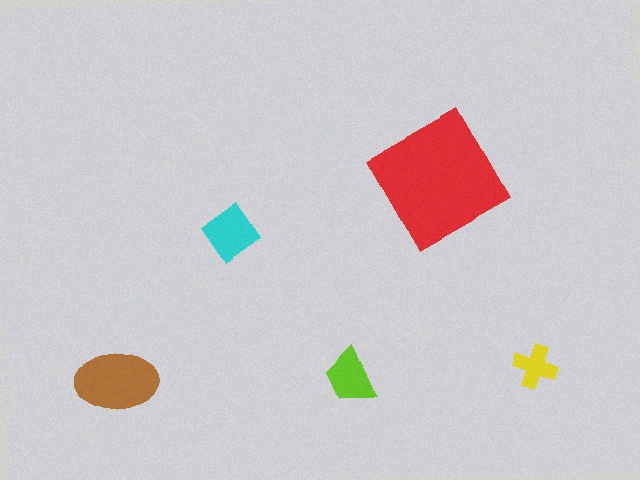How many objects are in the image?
There are 5 objects in the image.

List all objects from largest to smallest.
The red square, the brown ellipse, the cyan diamond, the lime trapezoid, the yellow cross.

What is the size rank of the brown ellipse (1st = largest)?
2nd.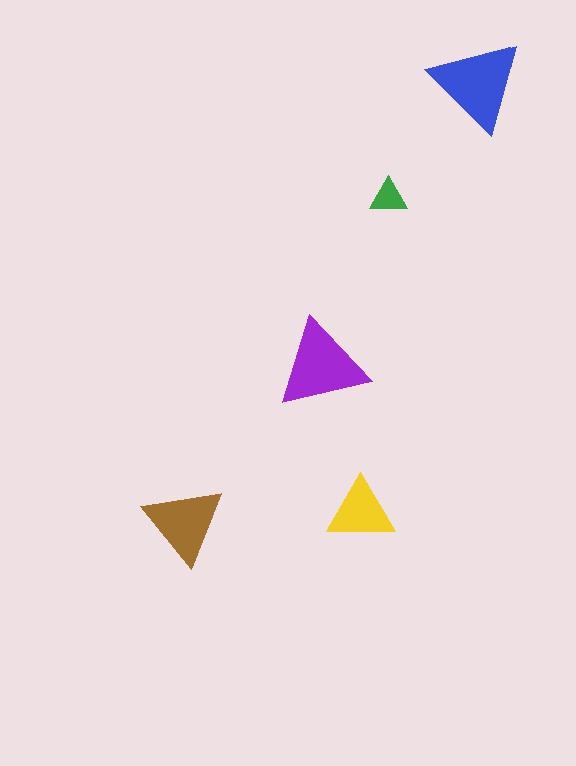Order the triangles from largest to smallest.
the blue one, the purple one, the brown one, the yellow one, the green one.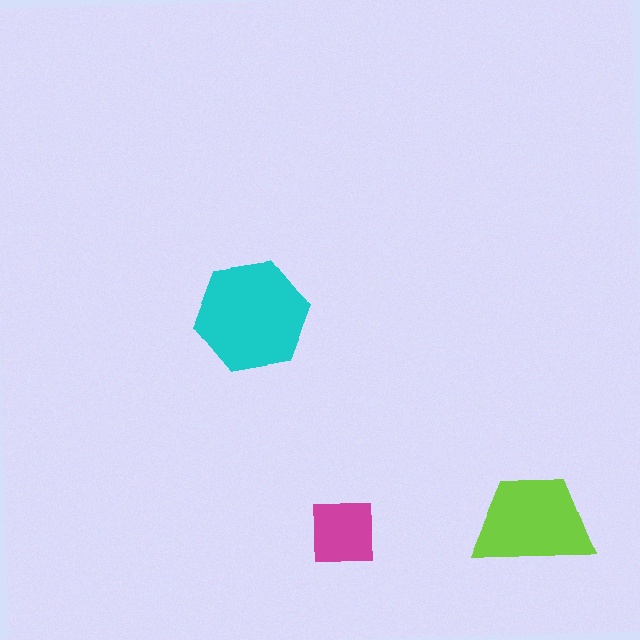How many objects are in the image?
There are 3 objects in the image.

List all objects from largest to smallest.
The cyan hexagon, the lime trapezoid, the magenta square.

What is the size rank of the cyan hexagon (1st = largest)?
1st.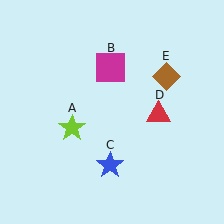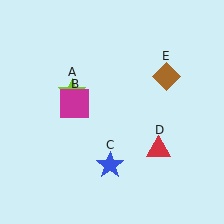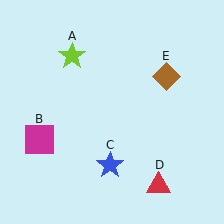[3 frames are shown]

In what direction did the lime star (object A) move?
The lime star (object A) moved up.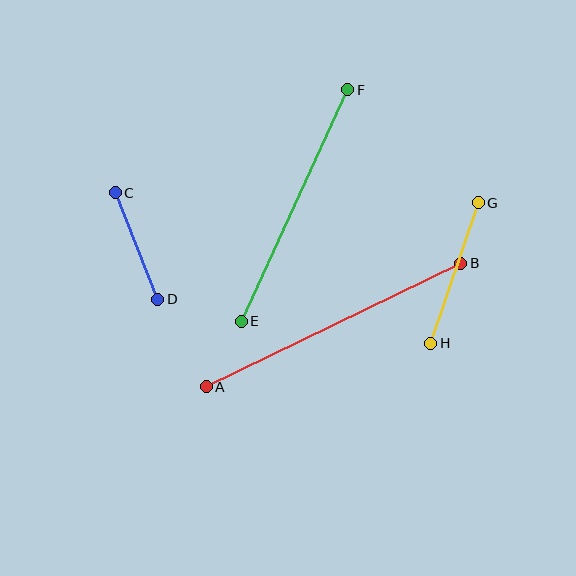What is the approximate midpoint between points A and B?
The midpoint is at approximately (333, 325) pixels.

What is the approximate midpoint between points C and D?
The midpoint is at approximately (137, 246) pixels.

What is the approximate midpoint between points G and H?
The midpoint is at approximately (455, 273) pixels.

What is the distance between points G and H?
The distance is approximately 149 pixels.